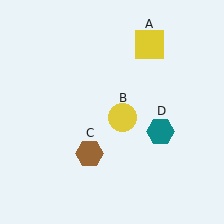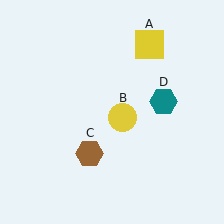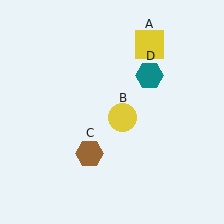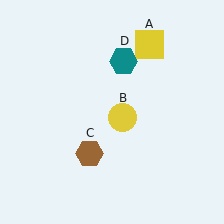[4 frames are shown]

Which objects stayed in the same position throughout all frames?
Yellow square (object A) and yellow circle (object B) and brown hexagon (object C) remained stationary.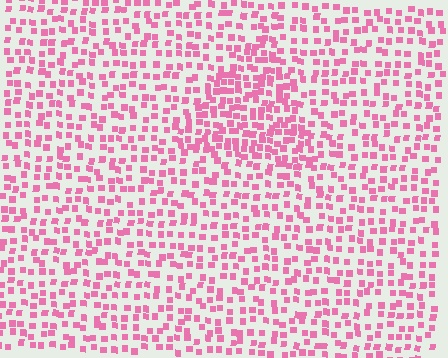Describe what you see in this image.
The image contains small pink elements arranged at two different densities. A triangle-shaped region is visible where the elements are more densely packed than the surrounding area.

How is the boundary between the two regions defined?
The boundary is defined by a change in element density (approximately 1.7x ratio). All elements are the same color, size, and shape.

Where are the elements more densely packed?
The elements are more densely packed inside the triangle boundary.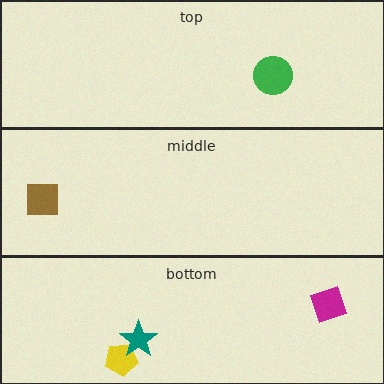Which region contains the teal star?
The bottom region.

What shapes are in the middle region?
The brown square.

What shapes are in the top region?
The green circle.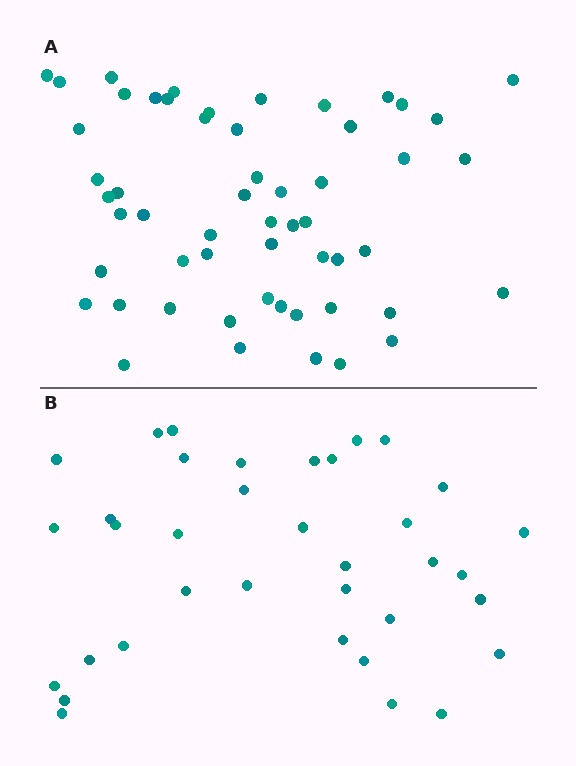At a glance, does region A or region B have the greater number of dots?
Region A (the top region) has more dots.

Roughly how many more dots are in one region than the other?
Region A has approximately 20 more dots than region B.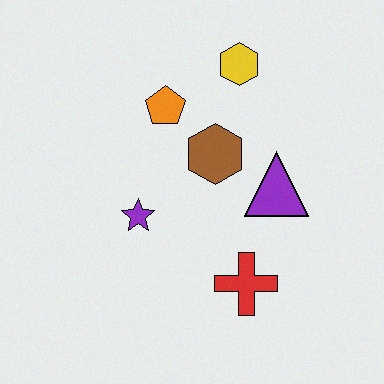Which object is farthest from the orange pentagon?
The red cross is farthest from the orange pentagon.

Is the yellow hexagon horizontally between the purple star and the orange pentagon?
No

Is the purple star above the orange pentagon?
No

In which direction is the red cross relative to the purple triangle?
The red cross is below the purple triangle.